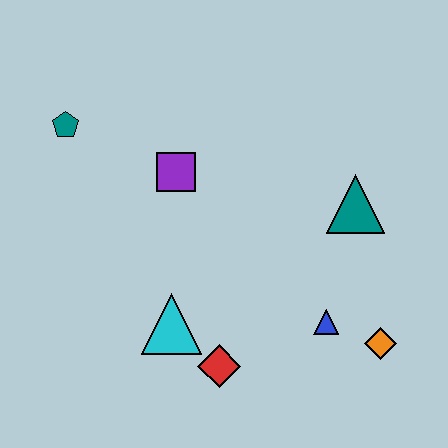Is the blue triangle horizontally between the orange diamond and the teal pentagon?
Yes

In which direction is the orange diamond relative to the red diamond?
The orange diamond is to the right of the red diamond.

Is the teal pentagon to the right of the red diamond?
No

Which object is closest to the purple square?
The teal pentagon is closest to the purple square.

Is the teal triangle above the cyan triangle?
Yes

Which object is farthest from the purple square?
The orange diamond is farthest from the purple square.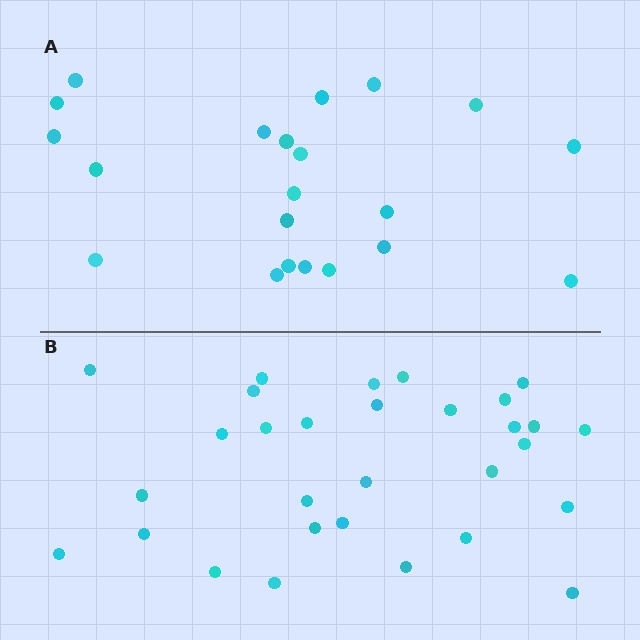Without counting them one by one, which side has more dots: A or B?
Region B (the bottom region) has more dots.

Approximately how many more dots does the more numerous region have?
Region B has roughly 8 or so more dots than region A.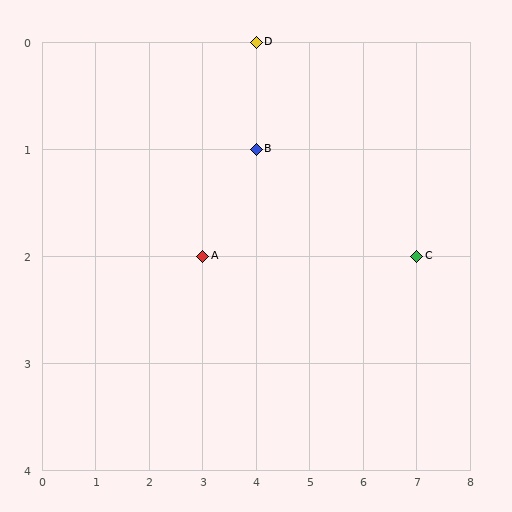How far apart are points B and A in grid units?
Points B and A are 1 column and 1 row apart (about 1.4 grid units diagonally).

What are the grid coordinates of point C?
Point C is at grid coordinates (7, 2).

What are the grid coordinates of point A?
Point A is at grid coordinates (3, 2).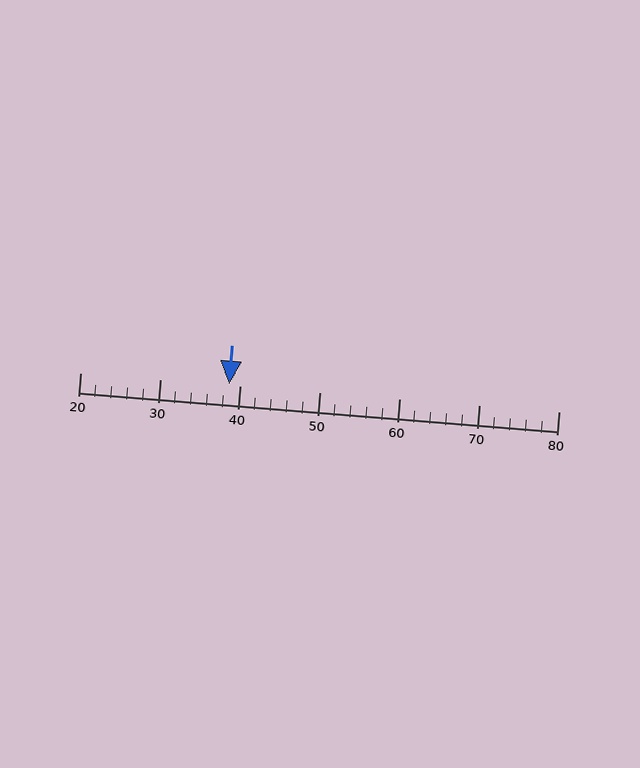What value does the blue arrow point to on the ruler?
The blue arrow points to approximately 39.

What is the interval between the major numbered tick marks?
The major tick marks are spaced 10 units apart.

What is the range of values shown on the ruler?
The ruler shows values from 20 to 80.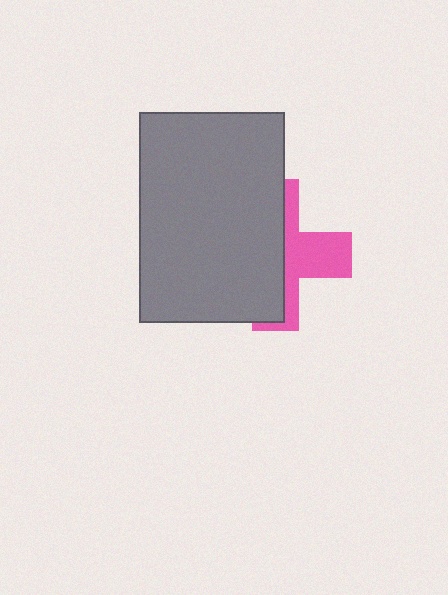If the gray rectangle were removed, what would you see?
You would see the complete pink cross.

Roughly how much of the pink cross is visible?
A small part of it is visible (roughly 40%).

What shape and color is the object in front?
The object in front is a gray rectangle.